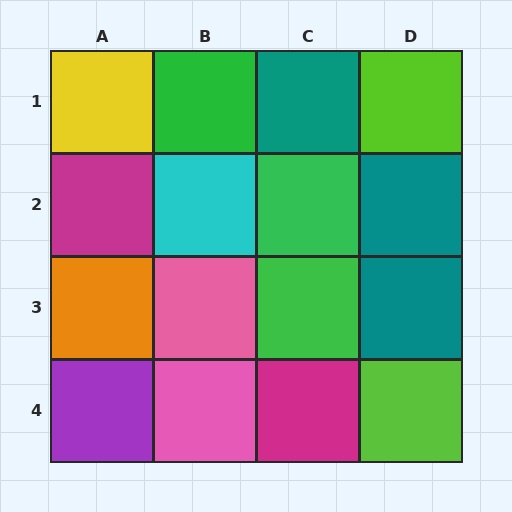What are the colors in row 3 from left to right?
Orange, pink, green, teal.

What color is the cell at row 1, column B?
Green.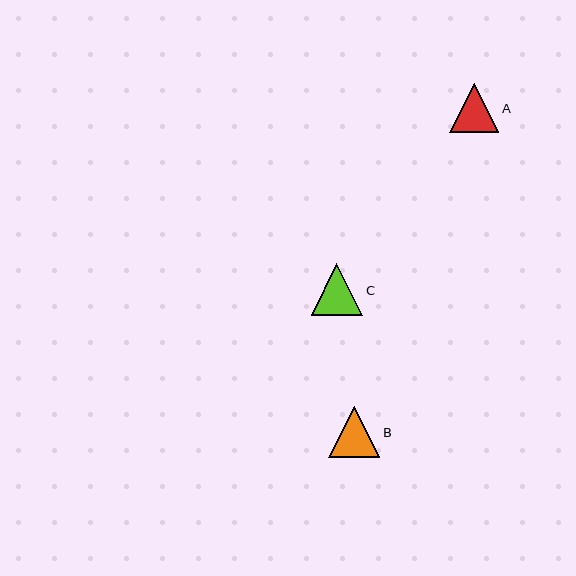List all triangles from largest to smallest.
From largest to smallest: C, B, A.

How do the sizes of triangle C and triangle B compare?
Triangle C and triangle B are approximately the same size.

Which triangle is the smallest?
Triangle A is the smallest with a size of approximately 49 pixels.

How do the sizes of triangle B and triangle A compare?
Triangle B and triangle A are approximately the same size.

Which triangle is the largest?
Triangle C is the largest with a size of approximately 51 pixels.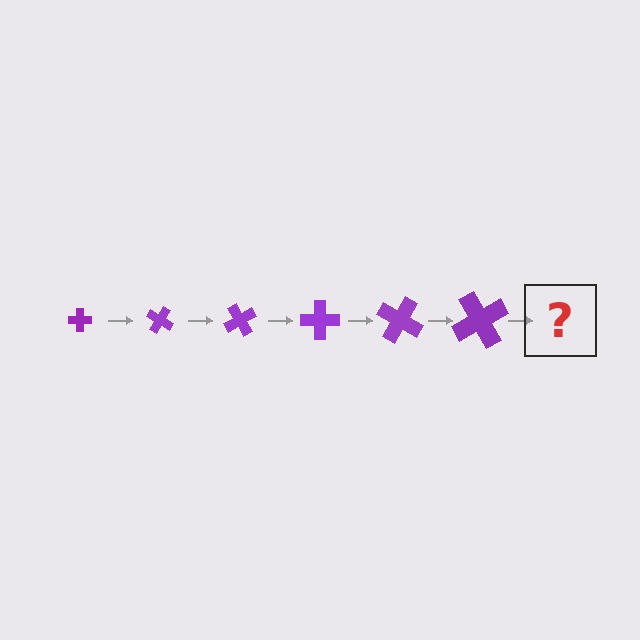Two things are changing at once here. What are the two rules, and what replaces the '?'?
The two rules are that the cross grows larger each step and it rotates 30 degrees each step. The '?' should be a cross, larger than the previous one and rotated 180 degrees from the start.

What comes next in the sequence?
The next element should be a cross, larger than the previous one and rotated 180 degrees from the start.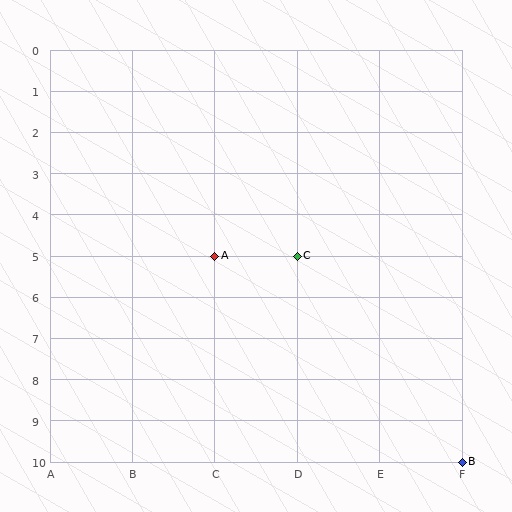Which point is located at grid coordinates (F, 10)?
Point B is at (F, 10).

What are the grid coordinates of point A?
Point A is at grid coordinates (C, 5).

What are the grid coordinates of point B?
Point B is at grid coordinates (F, 10).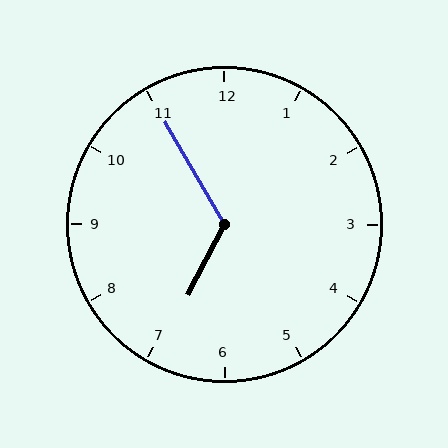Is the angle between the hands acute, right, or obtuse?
It is obtuse.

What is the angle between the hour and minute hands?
Approximately 122 degrees.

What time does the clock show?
6:55.